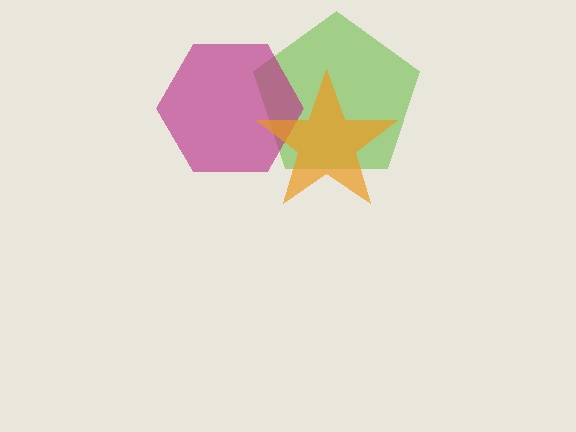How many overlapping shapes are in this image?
There are 3 overlapping shapes in the image.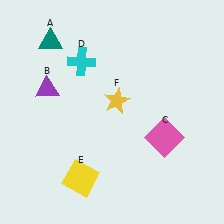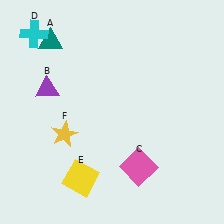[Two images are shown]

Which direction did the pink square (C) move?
The pink square (C) moved down.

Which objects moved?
The objects that moved are: the pink square (C), the cyan cross (D), the yellow star (F).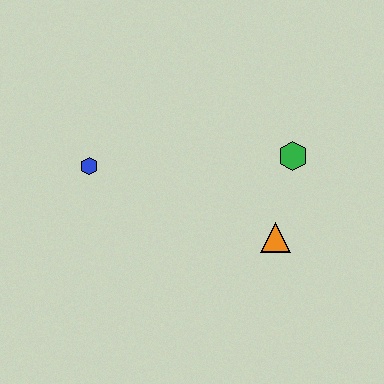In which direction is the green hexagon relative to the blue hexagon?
The green hexagon is to the right of the blue hexagon.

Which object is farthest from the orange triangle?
The blue hexagon is farthest from the orange triangle.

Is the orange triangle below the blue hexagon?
Yes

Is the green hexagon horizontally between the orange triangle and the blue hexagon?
No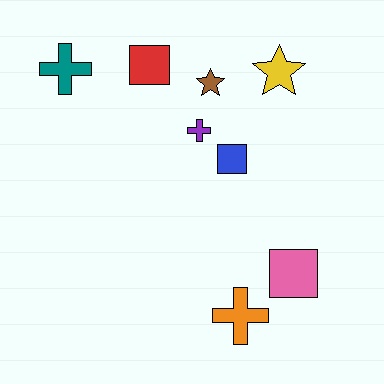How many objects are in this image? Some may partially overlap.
There are 8 objects.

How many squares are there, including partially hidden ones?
There are 3 squares.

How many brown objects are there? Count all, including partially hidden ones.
There is 1 brown object.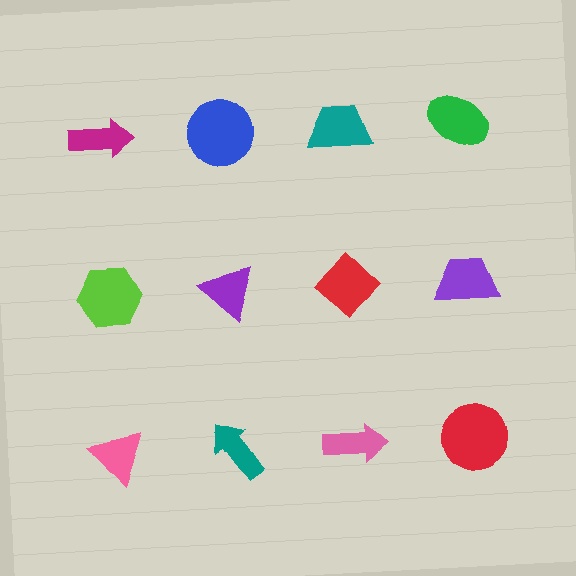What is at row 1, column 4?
A green ellipse.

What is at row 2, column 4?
A purple trapezoid.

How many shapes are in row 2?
4 shapes.